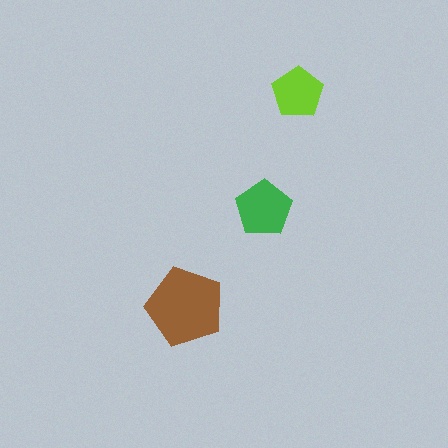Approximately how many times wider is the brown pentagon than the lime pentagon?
About 1.5 times wider.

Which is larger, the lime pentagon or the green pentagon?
The green one.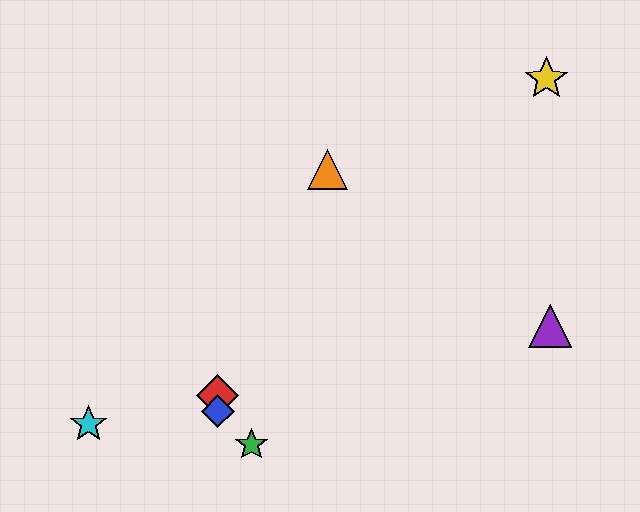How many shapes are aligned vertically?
2 shapes (the red diamond, the blue diamond) are aligned vertically.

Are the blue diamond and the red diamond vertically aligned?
Yes, both are at x≈218.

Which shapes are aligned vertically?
The red diamond, the blue diamond are aligned vertically.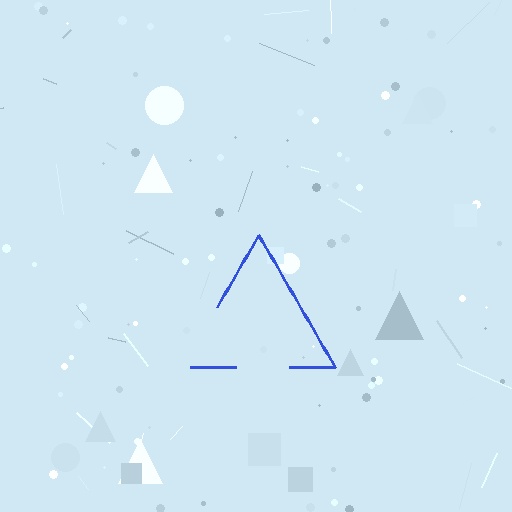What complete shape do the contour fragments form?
The contour fragments form a triangle.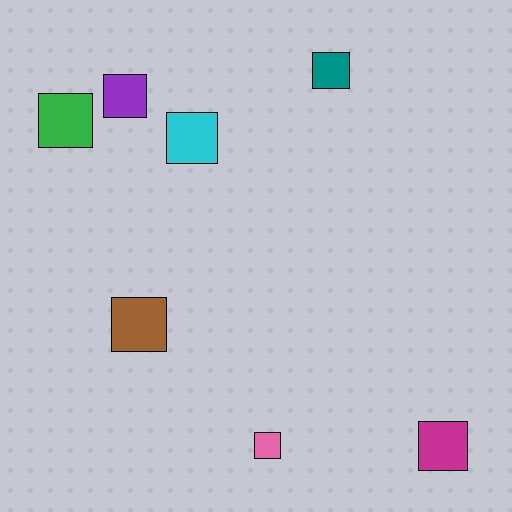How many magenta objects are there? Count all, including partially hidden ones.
There is 1 magenta object.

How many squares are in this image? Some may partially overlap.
There are 7 squares.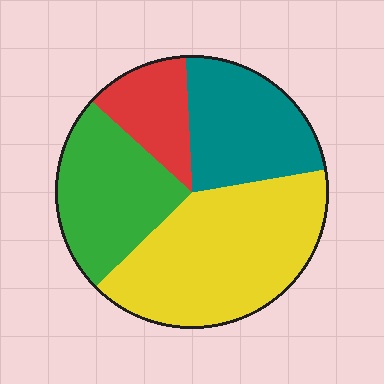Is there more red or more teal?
Teal.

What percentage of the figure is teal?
Teal covers 23% of the figure.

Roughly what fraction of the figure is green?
Green covers roughly 25% of the figure.